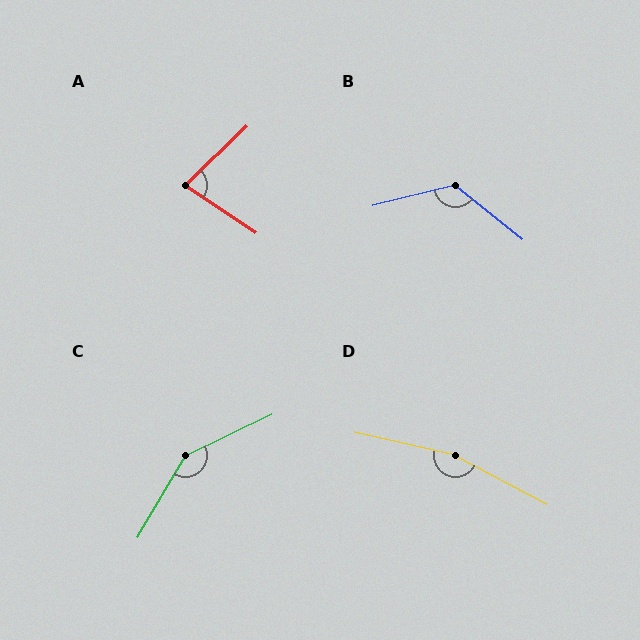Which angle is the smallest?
A, at approximately 78 degrees.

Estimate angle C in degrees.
Approximately 146 degrees.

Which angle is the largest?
D, at approximately 165 degrees.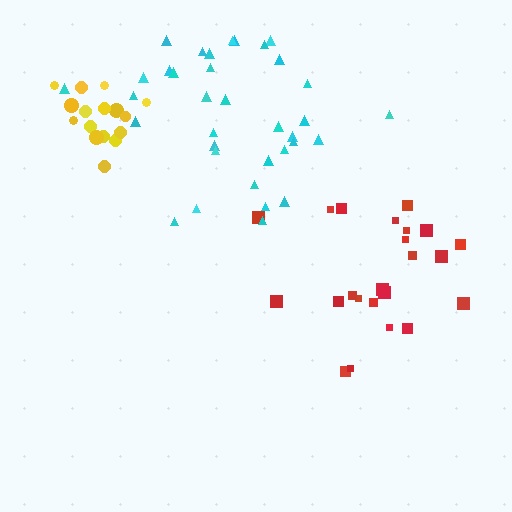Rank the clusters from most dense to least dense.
yellow, cyan, red.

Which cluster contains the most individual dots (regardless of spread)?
Cyan (35).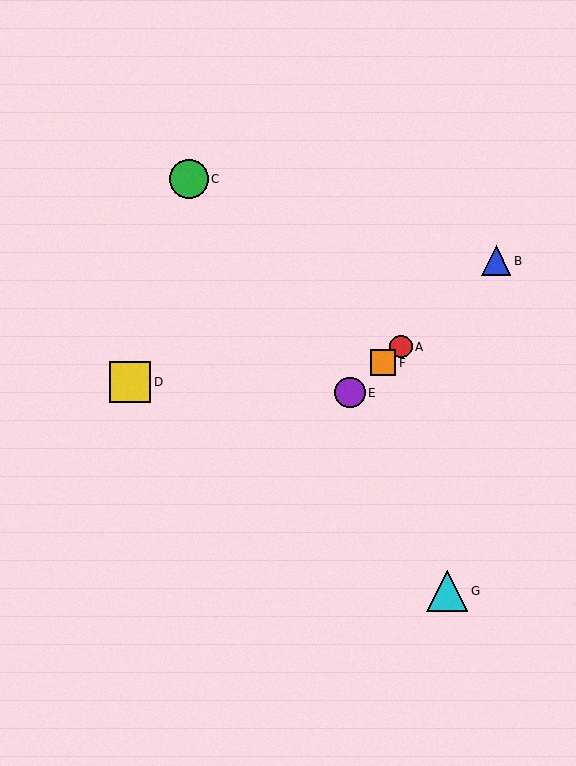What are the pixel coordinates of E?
Object E is at (350, 393).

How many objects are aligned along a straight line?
4 objects (A, B, E, F) are aligned along a straight line.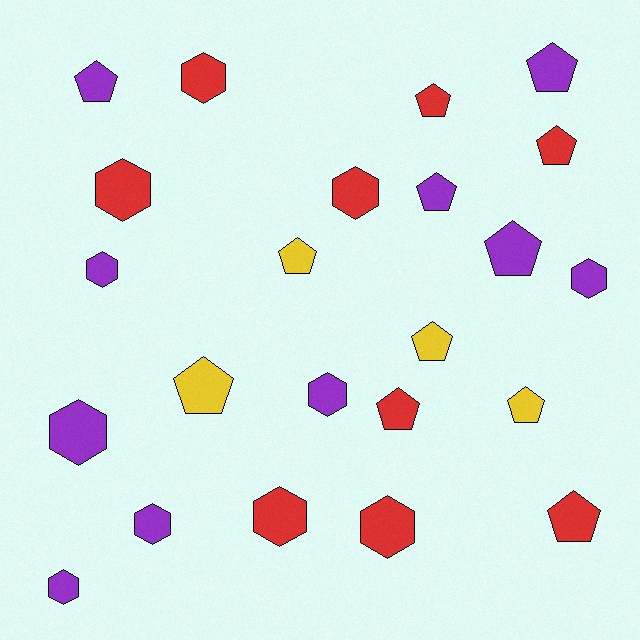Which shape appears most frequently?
Pentagon, with 12 objects.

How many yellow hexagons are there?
There are no yellow hexagons.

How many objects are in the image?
There are 23 objects.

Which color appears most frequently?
Purple, with 10 objects.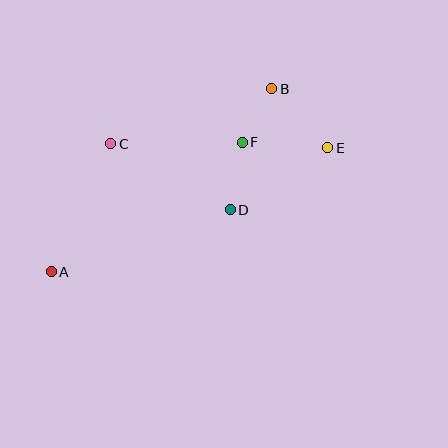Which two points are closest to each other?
Points B and F are closest to each other.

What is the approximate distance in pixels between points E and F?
The distance between E and F is approximately 85 pixels.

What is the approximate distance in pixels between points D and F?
The distance between D and F is approximately 69 pixels.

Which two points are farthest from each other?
Points A and E are farthest from each other.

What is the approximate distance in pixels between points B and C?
The distance between B and C is approximately 170 pixels.